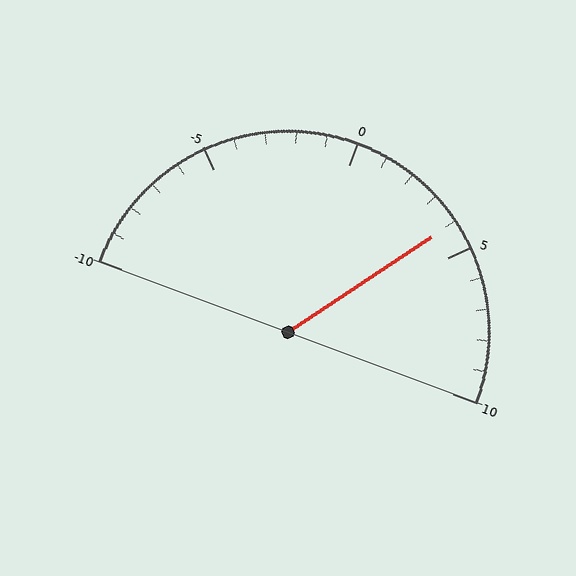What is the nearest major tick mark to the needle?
The nearest major tick mark is 5.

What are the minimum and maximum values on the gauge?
The gauge ranges from -10 to 10.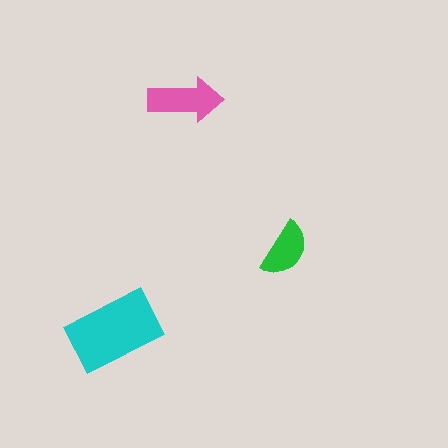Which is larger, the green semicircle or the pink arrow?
The pink arrow.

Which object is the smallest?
The green semicircle.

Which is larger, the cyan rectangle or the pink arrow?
The cyan rectangle.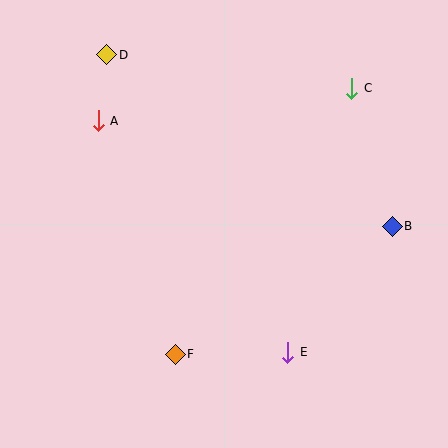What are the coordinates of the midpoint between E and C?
The midpoint between E and C is at (320, 220).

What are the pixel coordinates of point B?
Point B is at (392, 226).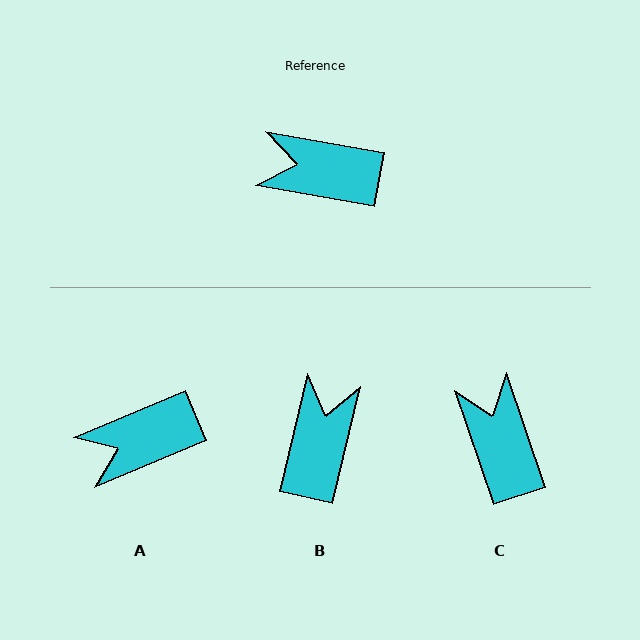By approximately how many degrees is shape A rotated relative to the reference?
Approximately 33 degrees counter-clockwise.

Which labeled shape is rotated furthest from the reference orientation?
B, about 93 degrees away.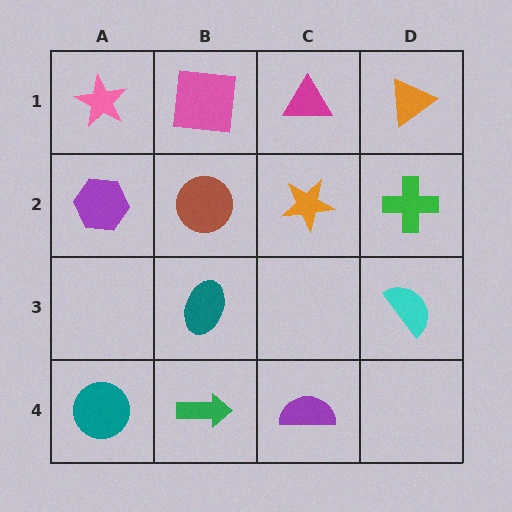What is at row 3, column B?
A teal ellipse.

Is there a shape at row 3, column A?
No, that cell is empty.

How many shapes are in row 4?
3 shapes.